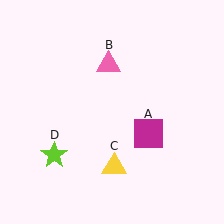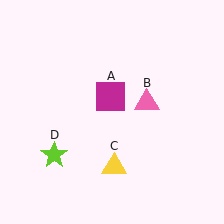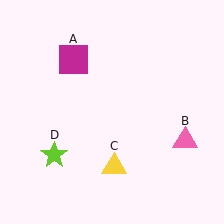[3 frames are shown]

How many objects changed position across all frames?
2 objects changed position: magenta square (object A), pink triangle (object B).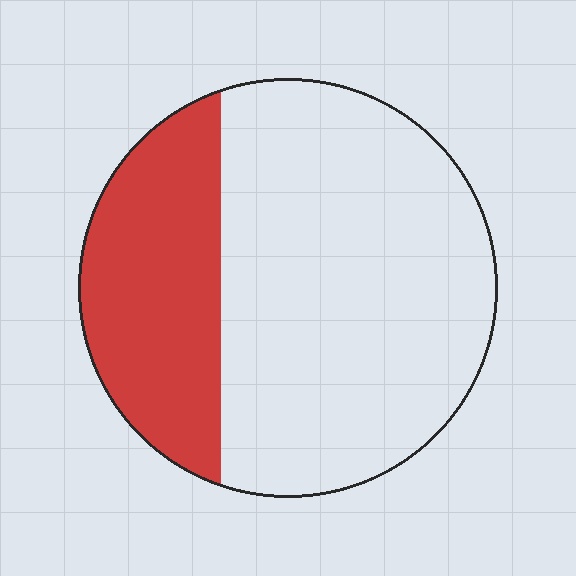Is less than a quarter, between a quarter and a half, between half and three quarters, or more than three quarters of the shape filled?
Between a quarter and a half.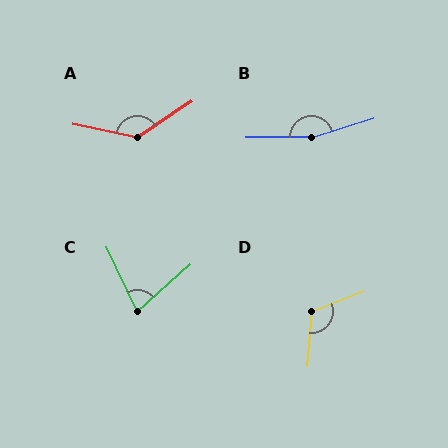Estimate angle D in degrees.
Approximately 116 degrees.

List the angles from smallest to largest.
C (73°), D (116°), A (134°), B (163°).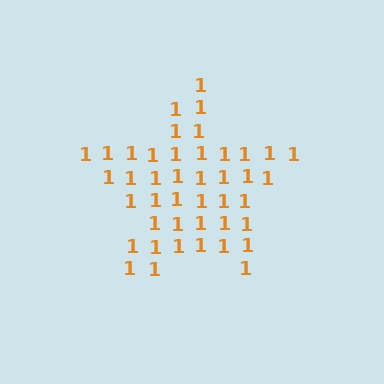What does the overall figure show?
The overall figure shows a star.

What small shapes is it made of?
It is made of small digit 1's.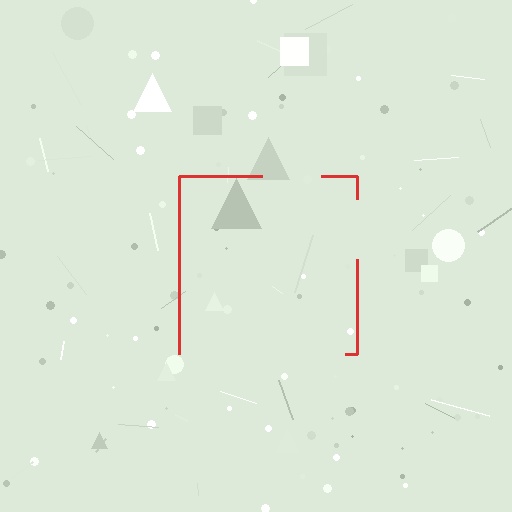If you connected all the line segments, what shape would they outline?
They would outline a square.